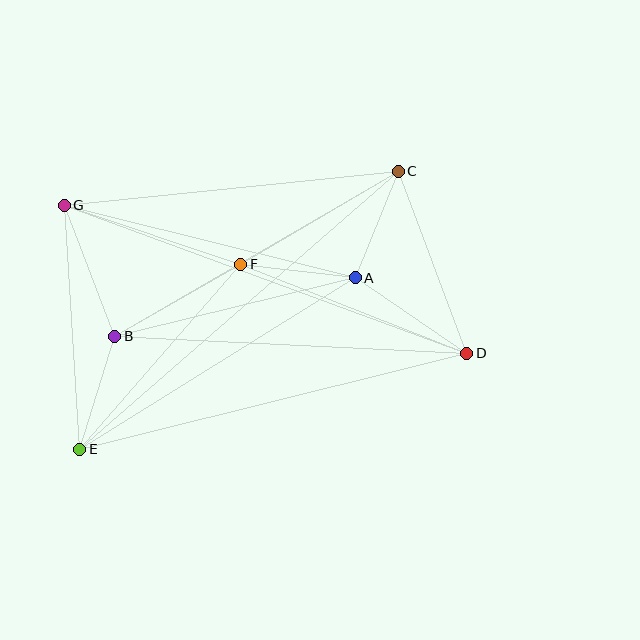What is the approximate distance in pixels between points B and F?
The distance between B and F is approximately 145 pixels.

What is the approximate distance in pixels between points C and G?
The distance between C and G is approximately 336 pixels.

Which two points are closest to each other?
Points A and C are closest to each other.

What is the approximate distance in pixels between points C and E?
The distance between C and E is approximately 422 pixels.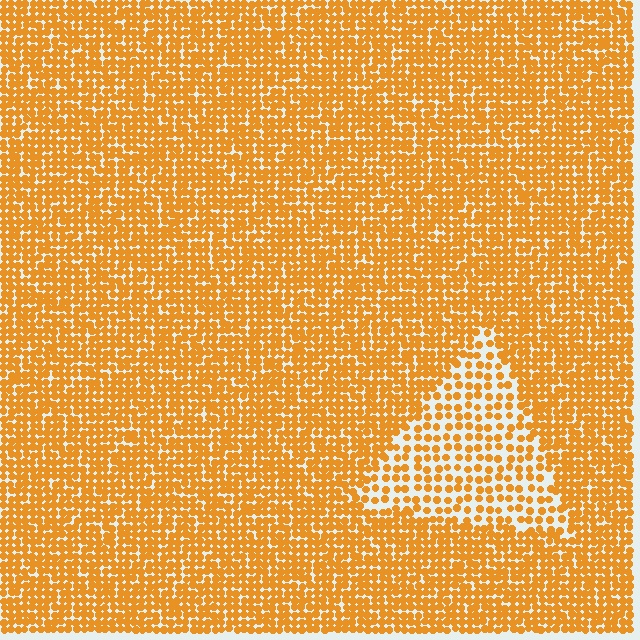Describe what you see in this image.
The image contains small orange elements arranged at two different densities. A triangle-shaped region is visible where the elements are less densely packed than the surrounding area.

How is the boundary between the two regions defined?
The boundary is defined by a change in element density (approximately 2.0x ratio). All elements are the same color, size, and shape.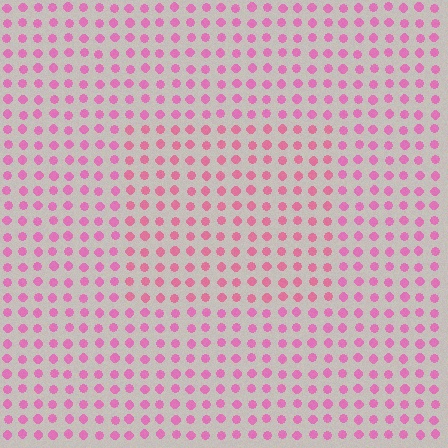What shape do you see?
I see a rectangle.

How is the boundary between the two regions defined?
The boundary is defined purely by a slight shift in hue (about 16 degrees). Spacing, size, and orientation are identical on both sides.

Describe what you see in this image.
The image is filled with small pink elements in a uniform arrangement. A rectangle-shaped region is visible where the elements are tinted to a slightly different hue, forming a subtle color boundary.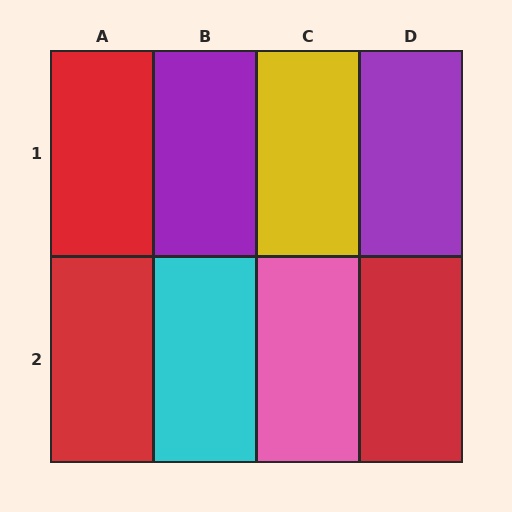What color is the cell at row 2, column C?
Pink.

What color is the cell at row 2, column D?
Red.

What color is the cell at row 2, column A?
Red.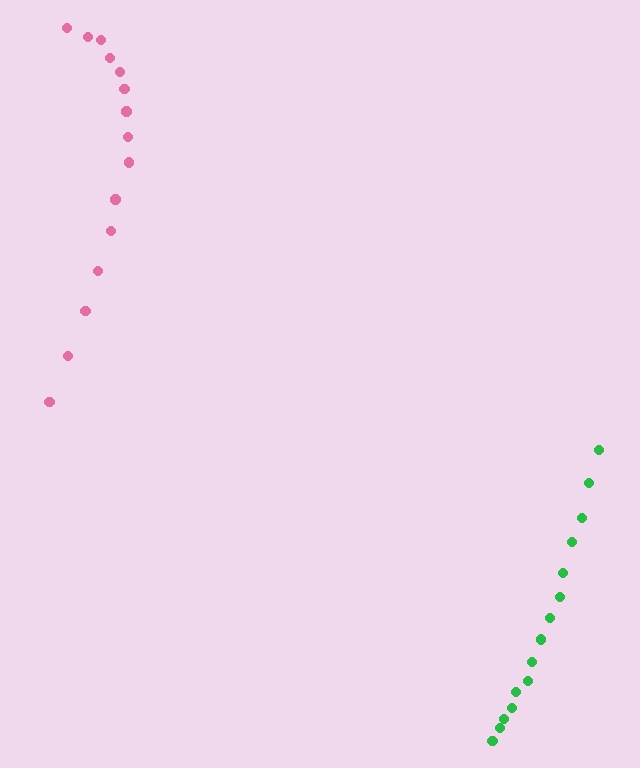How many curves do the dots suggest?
There are 2 distinct paths.